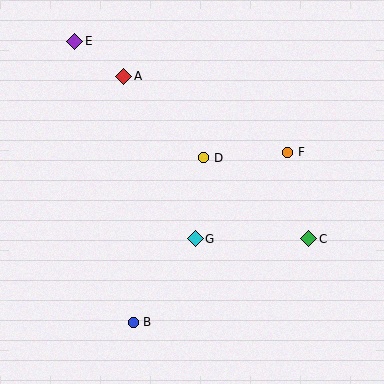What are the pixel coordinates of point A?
Point A is at (124, 76).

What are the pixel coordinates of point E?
Point E is at (75, 41).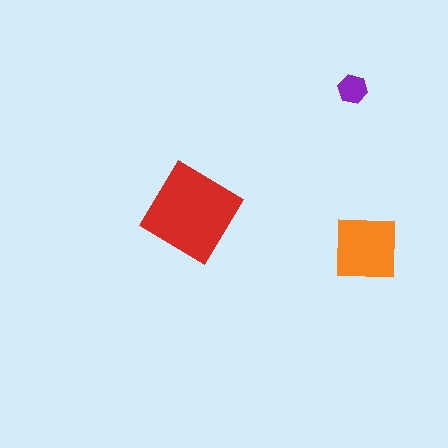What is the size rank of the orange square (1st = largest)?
2nd.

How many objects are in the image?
There are 3 objects in the image.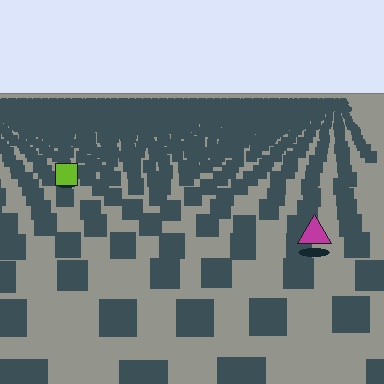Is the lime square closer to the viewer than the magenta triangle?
No. The magenta triangle is closer — you can tell from the texture gradient: the ground texture is coarser near it.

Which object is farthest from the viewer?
The lime square is farthest from the viewer. It appears smaller and the ground texture around it is denser.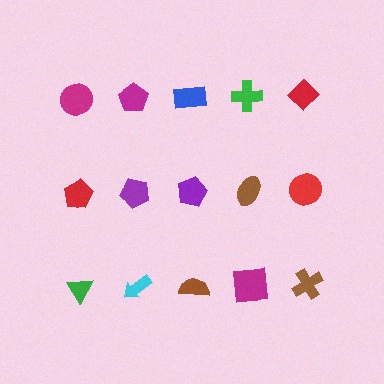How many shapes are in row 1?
5 shapes.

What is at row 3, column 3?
A brown semicircle.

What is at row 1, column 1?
A magenta circle.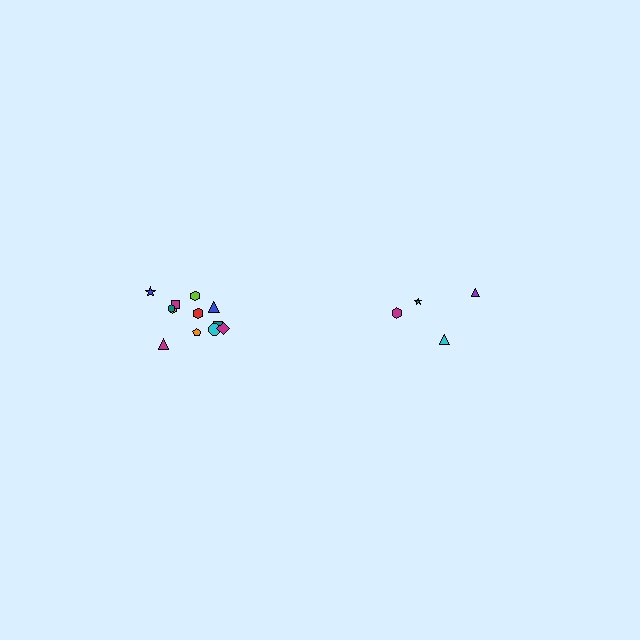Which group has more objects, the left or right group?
The left group.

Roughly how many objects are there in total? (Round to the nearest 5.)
Roughly 15 objects in total.